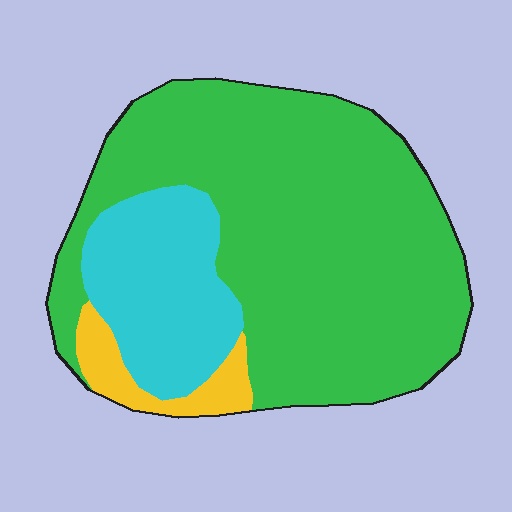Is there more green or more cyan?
Green.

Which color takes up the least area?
Yellow, at roughly 5%.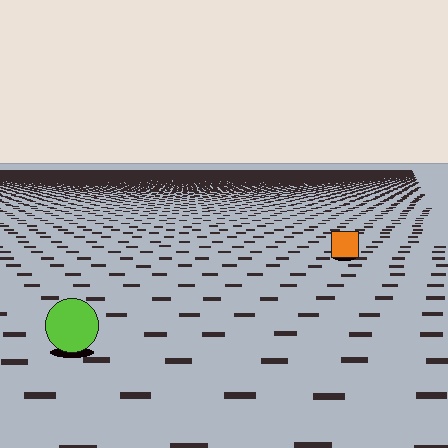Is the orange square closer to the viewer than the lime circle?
No. The lime circle is closer — you can tell from the texture gradient: the ground texture is coarser near it.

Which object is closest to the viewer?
The lime circle is closest. The texture marks near it are larger and more spread out.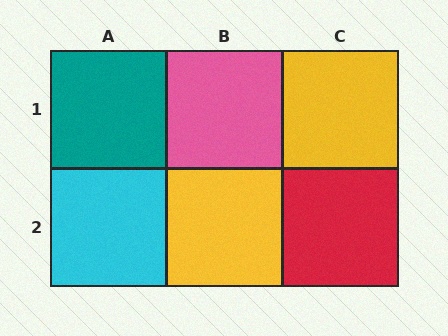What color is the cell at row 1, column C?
Yellow.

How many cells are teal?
1 cell is teal.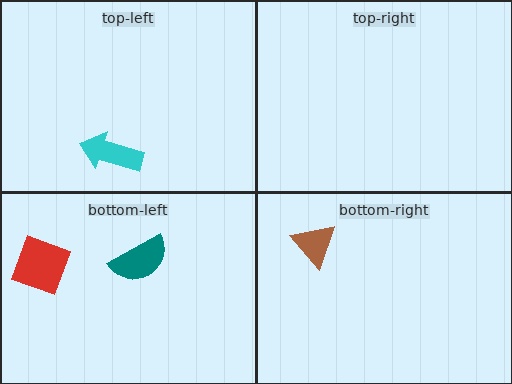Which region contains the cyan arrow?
The top-left region.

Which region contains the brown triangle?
The bottom-right region.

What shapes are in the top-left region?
The cyan arrow.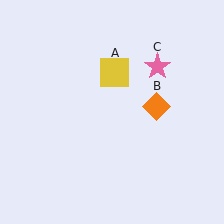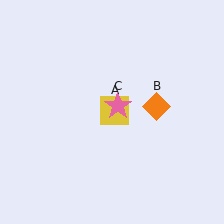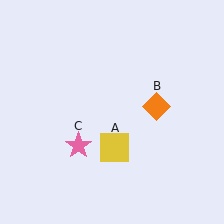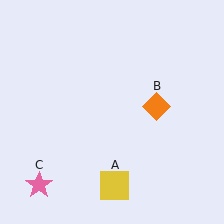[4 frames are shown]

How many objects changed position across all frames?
2 objects changed position: yellow square (object A), pink star (object C).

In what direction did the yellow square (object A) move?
The yellow square (object A) moved down.